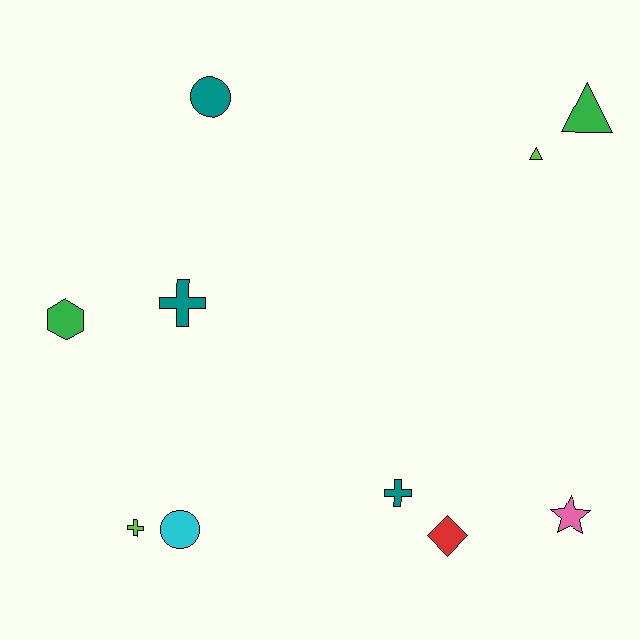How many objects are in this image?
There are 10 objects.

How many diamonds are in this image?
There is 1 diamond.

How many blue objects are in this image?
There are no blue objects.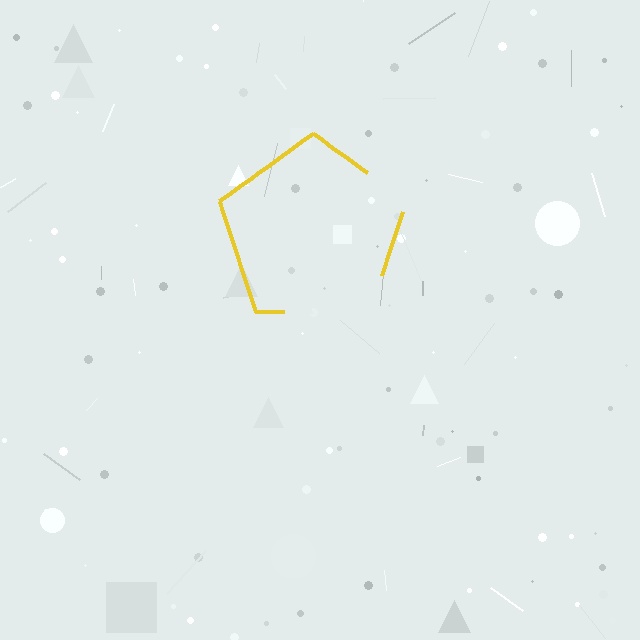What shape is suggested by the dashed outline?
The dashed outline suggests a pentagon.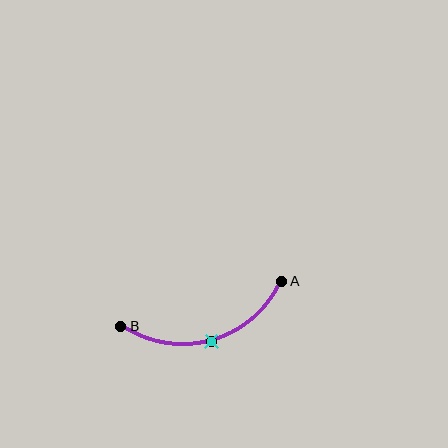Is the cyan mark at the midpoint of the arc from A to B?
Yes. The cyan mark lies on the arc at equal arc-length from both A and B — it is the arc midpoint.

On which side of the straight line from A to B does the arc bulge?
The arc bulges below the straight line connecting A and B.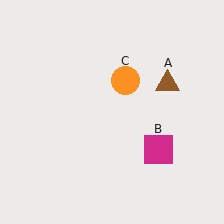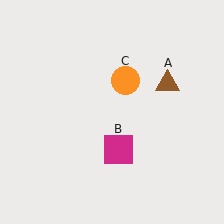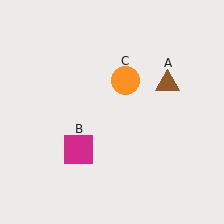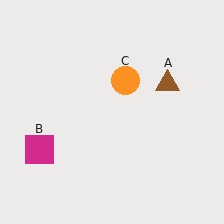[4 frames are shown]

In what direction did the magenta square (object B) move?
The magenta square (object B) moved left.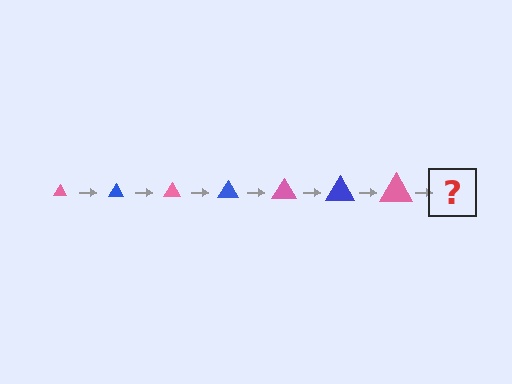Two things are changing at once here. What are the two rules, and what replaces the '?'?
The two rules are that the triangle grows larger each step and the color cycles through pink and blue. The '?' should be a blue triangle, larger than the previous one.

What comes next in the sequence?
The next element should be a blue triangle, larger than the previous one.